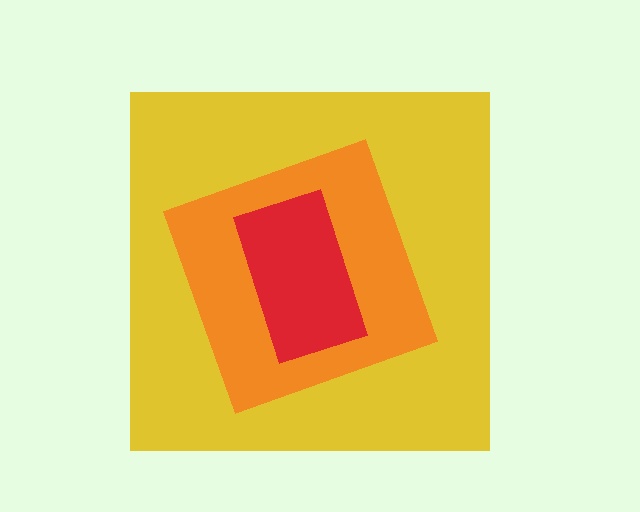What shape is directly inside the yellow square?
The orange diamond.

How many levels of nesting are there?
3.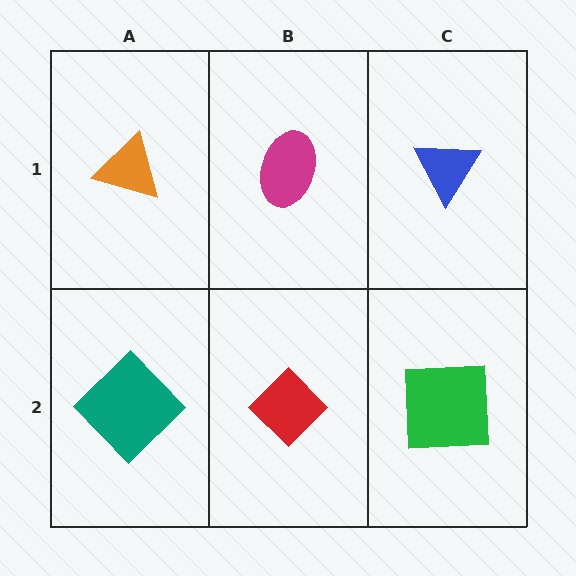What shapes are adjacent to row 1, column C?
A green square (row 2, column C), a magenta ellipse (row 1, column B).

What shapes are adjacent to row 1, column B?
A red diamond (row 2, column B), an orange triangle (row 1, column A), a blue triangle (row 1, column C).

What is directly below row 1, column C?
A green square.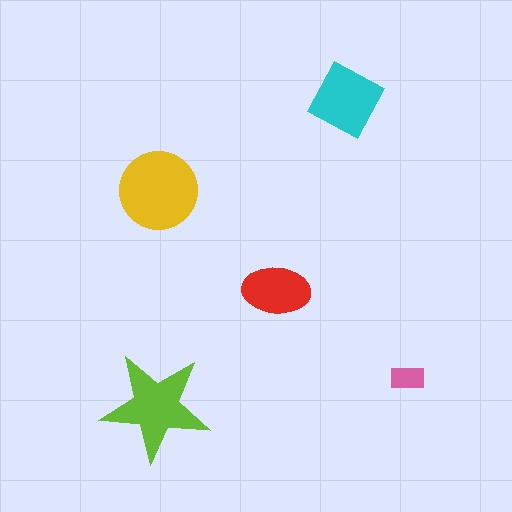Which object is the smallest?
The pink rectangle.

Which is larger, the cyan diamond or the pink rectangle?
The cyan diamond.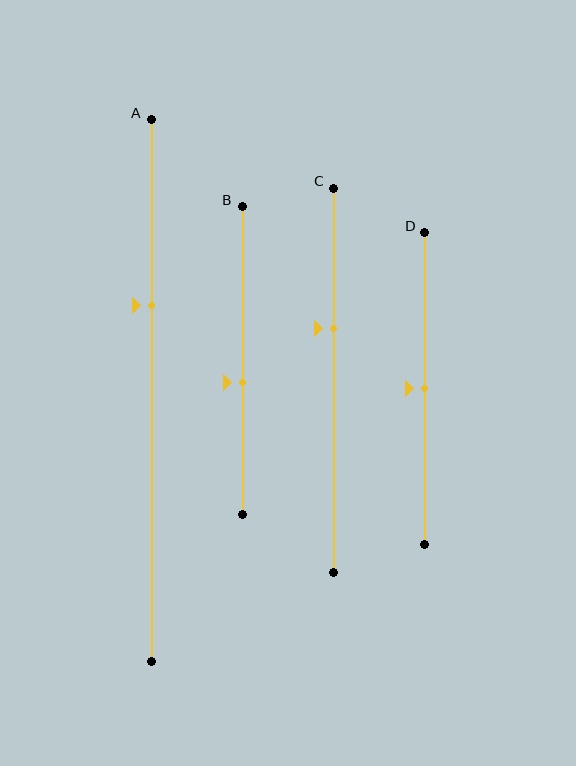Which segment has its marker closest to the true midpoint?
Segment D has its marker closest to the true midpoint.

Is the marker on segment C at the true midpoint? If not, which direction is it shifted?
No, the marker on segment C is shifted upward by about 14% of the segment length.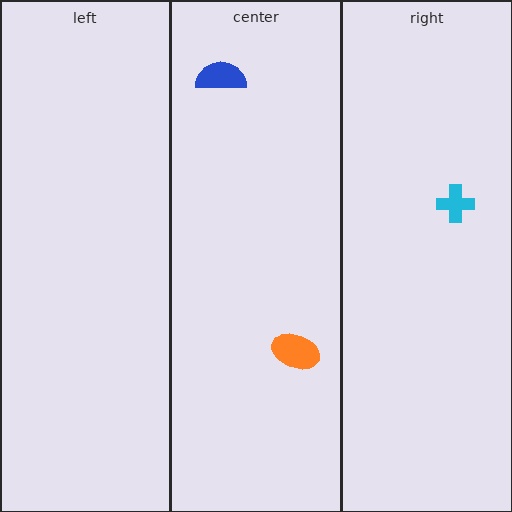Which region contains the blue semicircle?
The center region.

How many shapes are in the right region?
1.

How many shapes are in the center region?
2.